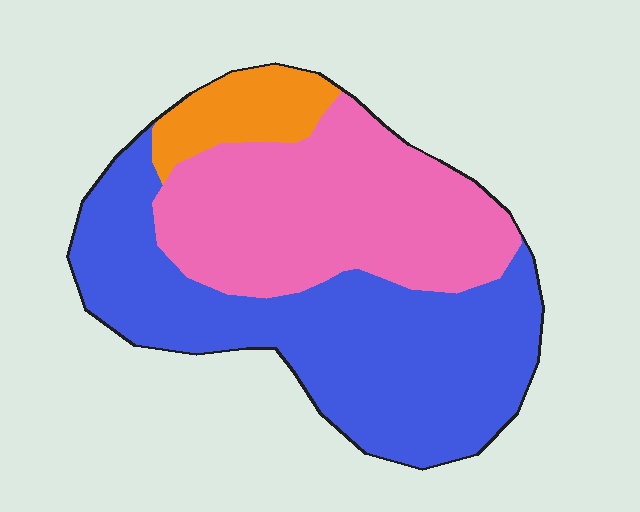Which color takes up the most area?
Blue, at roughly 50%.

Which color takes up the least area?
Orange, at roughly 10%.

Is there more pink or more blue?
Blue.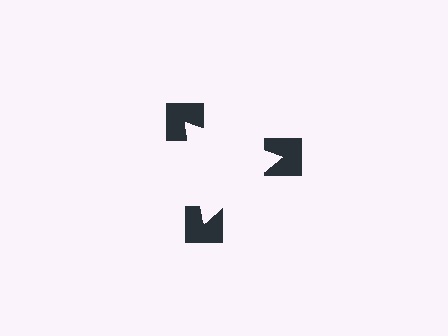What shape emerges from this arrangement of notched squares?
An illusory triangle — its edges are inferred from the aligned wedge cuts in the notched squares, not physically drawn.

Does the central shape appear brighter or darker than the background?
It typically appears slightly brighter than the background, even though no actual brightness change is drawn.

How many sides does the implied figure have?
3 sides.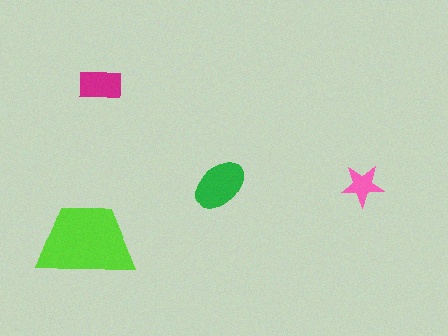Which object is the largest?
The lime trapezoid.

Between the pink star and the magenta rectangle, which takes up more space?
The magenta rectangle.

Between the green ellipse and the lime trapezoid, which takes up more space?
The lime trapezoid.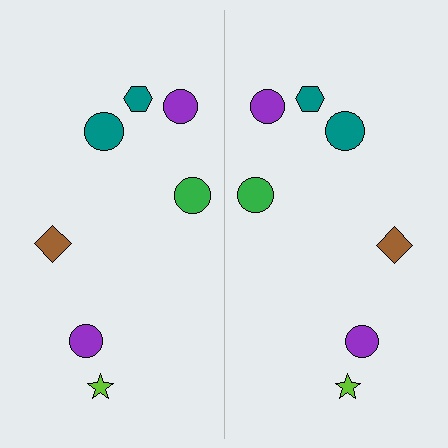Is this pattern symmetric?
Yes, this pattern has bilateral (reflection) symmetry.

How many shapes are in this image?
There are 14 shapes in this image.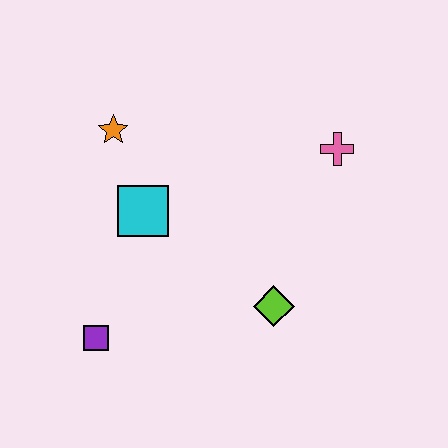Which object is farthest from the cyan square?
The pink cross is farthest from the cyan square.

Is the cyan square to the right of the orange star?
Yes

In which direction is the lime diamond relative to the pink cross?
The lime diamond is below the pink cross.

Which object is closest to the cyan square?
The orange star is closest to the cyan square.